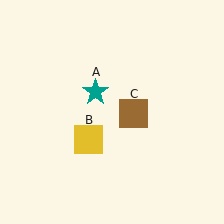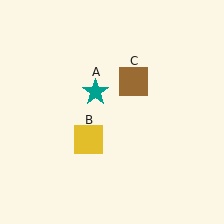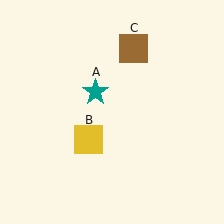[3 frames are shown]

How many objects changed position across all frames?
1 object changed position: brown square (object C).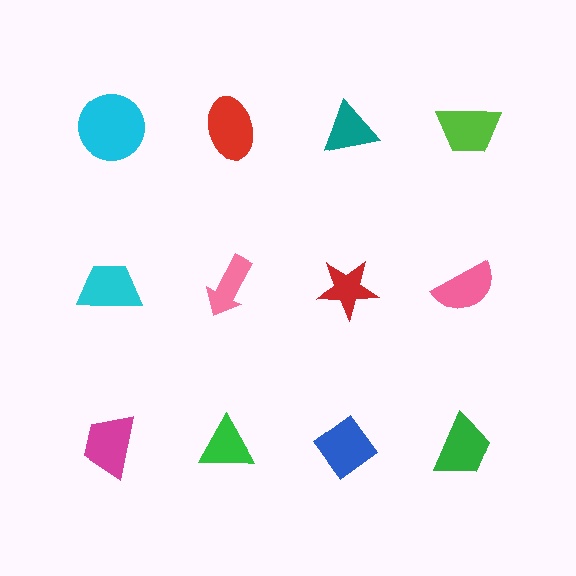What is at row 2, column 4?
A pink semicircle.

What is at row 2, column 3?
A red star.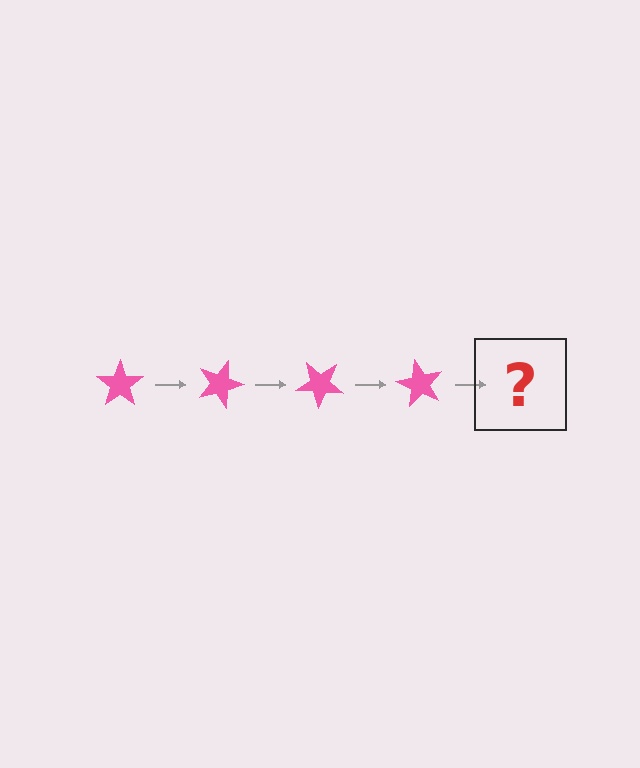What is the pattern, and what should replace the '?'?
The pattern is that the star rotates 20 degrees each step. The '?' should be a pink star rotated 80 degrees.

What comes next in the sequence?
The next element should be a pink star rotated 80 degrees.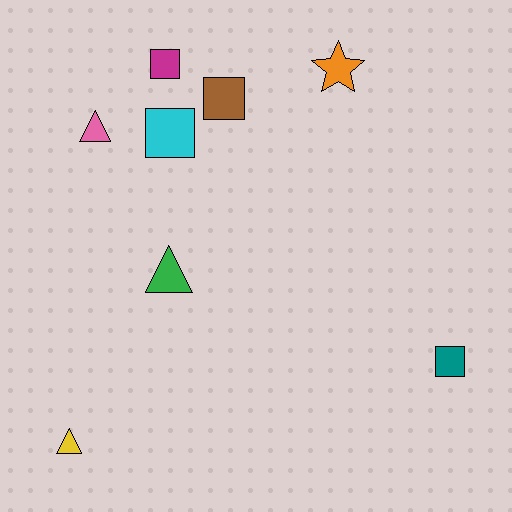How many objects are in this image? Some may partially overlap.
There are 8 objects.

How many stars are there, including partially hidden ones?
There is 1 star.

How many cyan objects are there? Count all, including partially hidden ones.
There is 1 cyan object.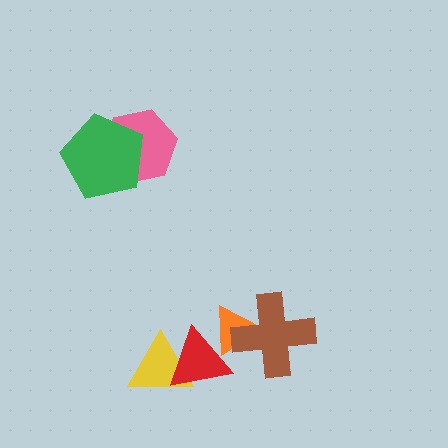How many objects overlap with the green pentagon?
1 object overlaps with the green pentagon.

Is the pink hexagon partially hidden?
Yes, it is partially covered by another shape.